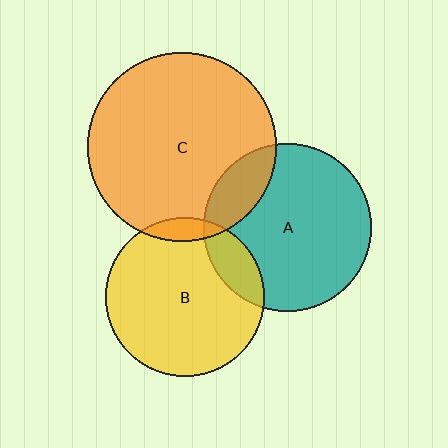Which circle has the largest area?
Circle C (orange).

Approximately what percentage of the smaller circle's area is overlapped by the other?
Approximately 15%.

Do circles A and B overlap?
Yes.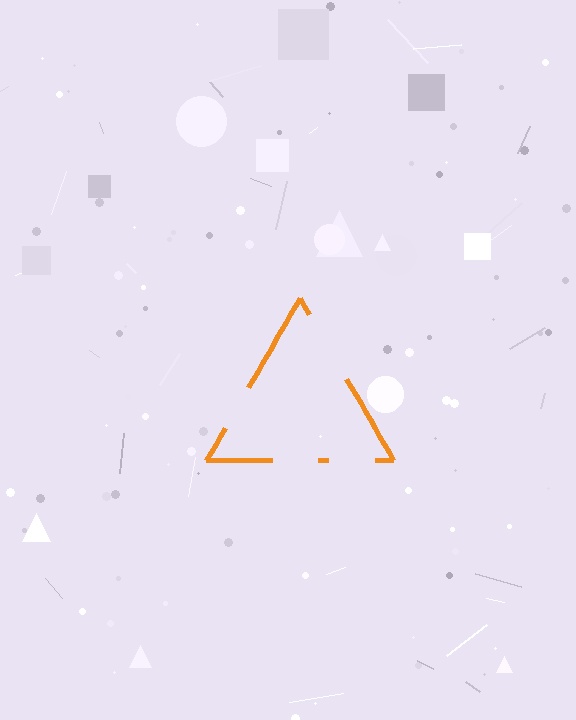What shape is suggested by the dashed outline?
The dashed outline suggests a triangle.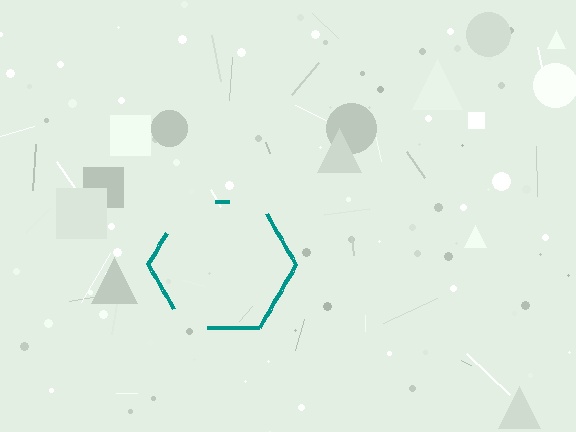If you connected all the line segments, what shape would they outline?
They would outline a hexagon.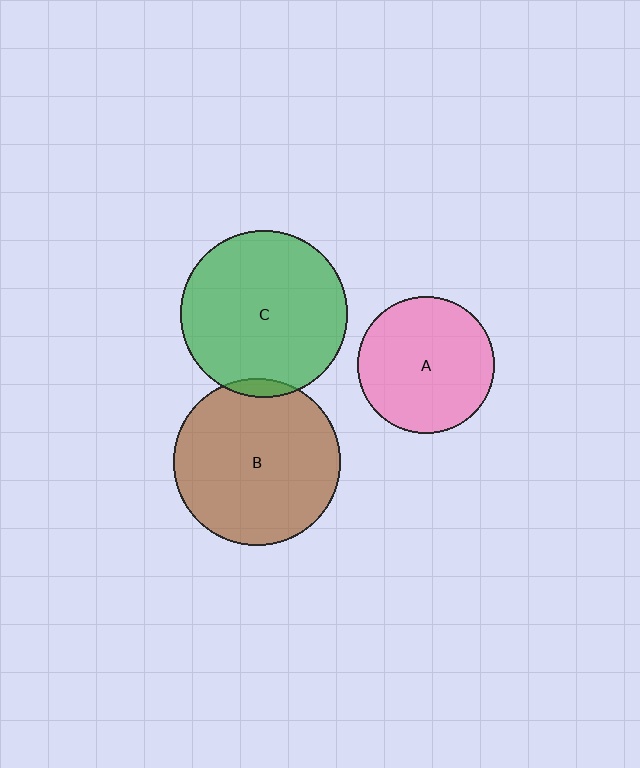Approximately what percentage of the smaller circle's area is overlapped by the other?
Approximately 5%.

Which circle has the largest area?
Circle C (green).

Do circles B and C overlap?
Yes.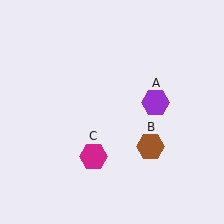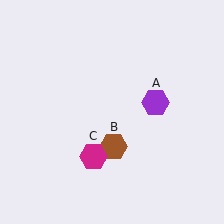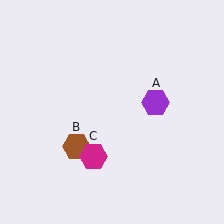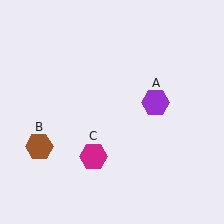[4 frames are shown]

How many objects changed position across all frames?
1 object changed position: brown hexagon (object B).